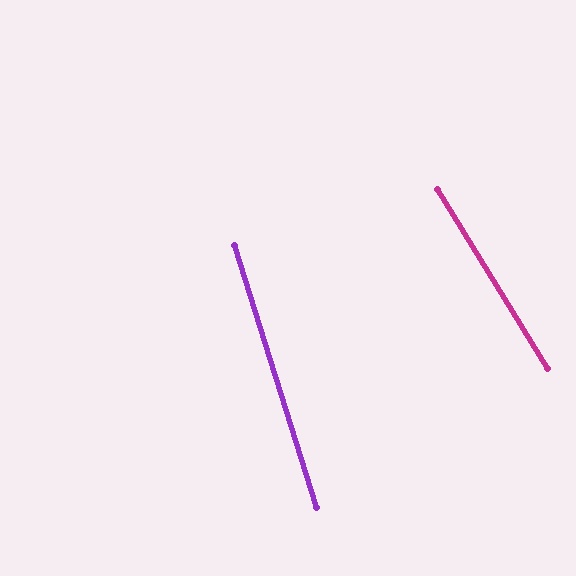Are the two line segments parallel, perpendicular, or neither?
Neither parallel nor perpendicular — they differ by about 14°.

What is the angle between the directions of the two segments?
Approximately 14 degrees.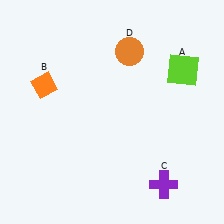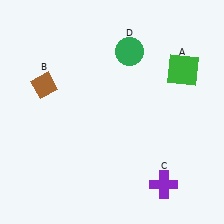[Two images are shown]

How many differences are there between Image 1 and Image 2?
There are 3 differences between the two images.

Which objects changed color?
A changed from lime to green. B changed from orange to brown. D changed from orange to green.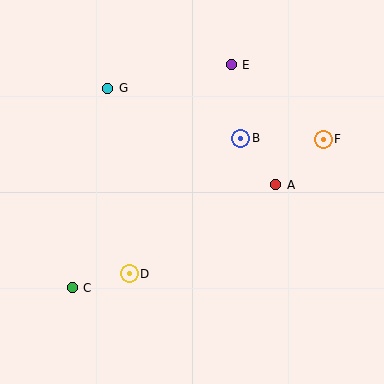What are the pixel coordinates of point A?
Point A is at (275, 185).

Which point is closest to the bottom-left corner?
Point C is closest to the bottom-left corner.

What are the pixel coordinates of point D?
Point D is at (129, 274).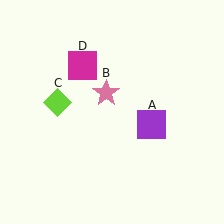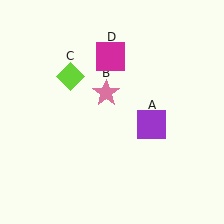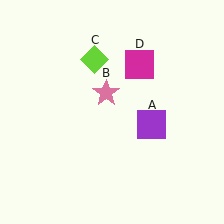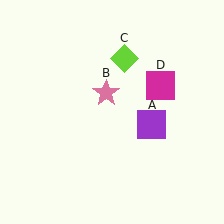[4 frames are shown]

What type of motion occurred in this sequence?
The lime diamond (object C), magenta square (object D) rotated clockwise around the center of the scene.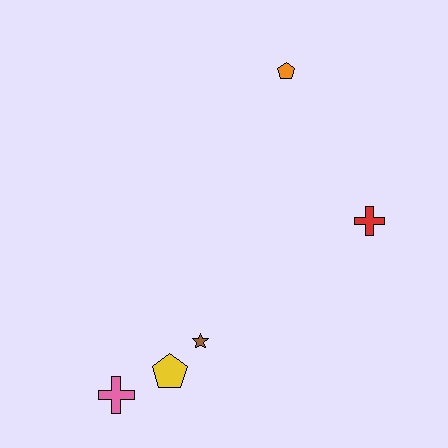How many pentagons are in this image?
There are 2 pentagons.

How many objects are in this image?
There are 5 objects.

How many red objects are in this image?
There is 1 red object.